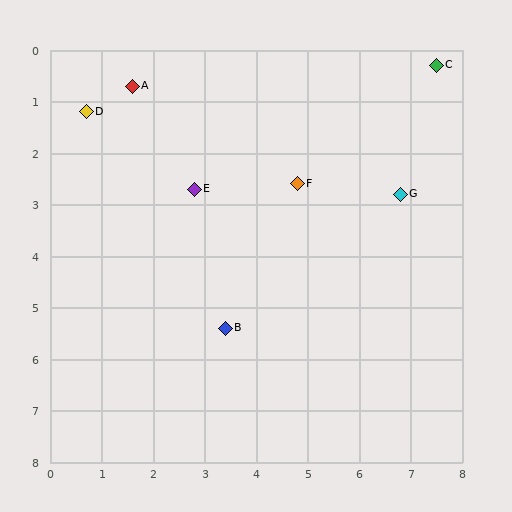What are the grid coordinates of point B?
Point B is at approximately (3.4, 5.4).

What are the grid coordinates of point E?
Point E is at approximately (2.8, 2.7).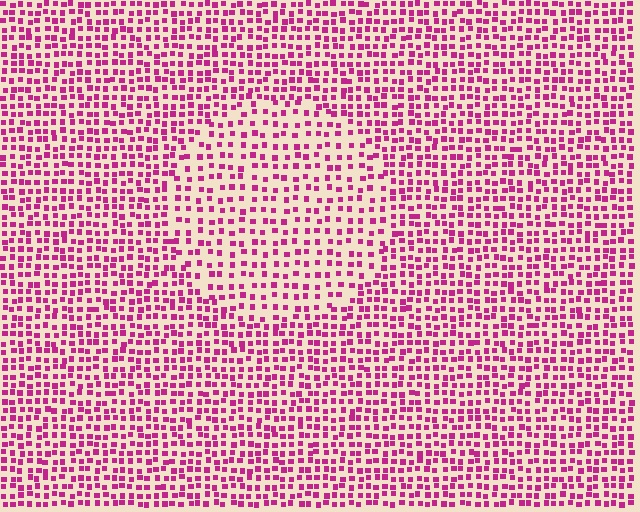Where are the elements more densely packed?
The elements are more densely packed outside the circle boundary.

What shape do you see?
I see a circle.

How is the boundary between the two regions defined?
The boundary is defined by a change in element density (approximately 1.6x ratio). All elements are the same color, size, and shape.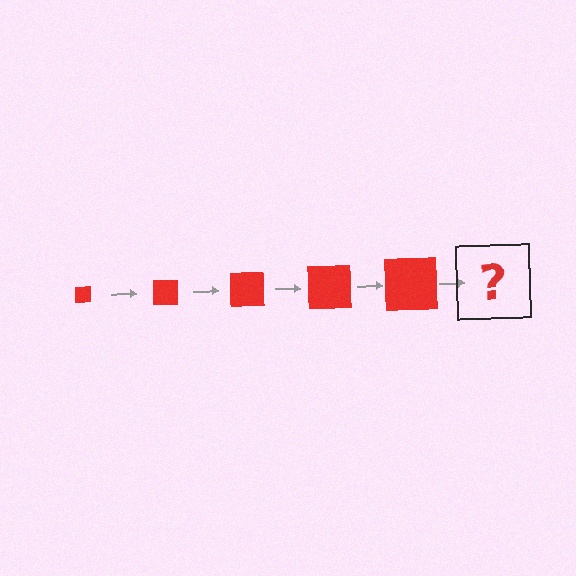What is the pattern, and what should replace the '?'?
The pattern is that the square gets progressively larger each step. The '?' should be a red square, larger than the previous one.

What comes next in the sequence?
The next element should be a red square, larger than the previous one.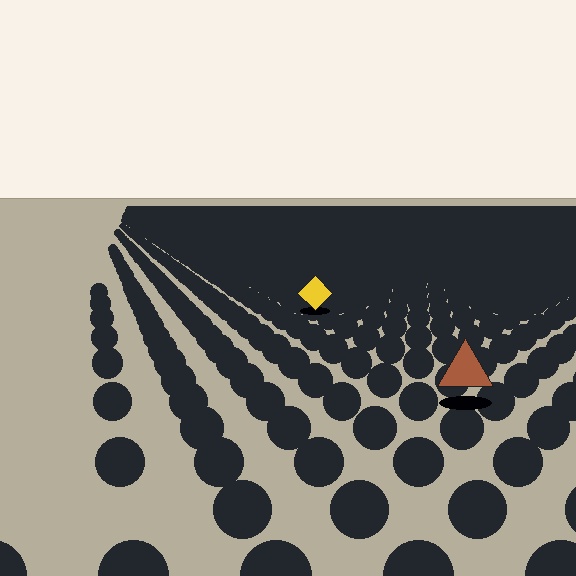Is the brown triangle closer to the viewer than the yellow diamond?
Yes. The brown triangle is closer — you can tell from the texture gradient: the ground texture is coarser near it.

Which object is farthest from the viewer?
The yellow diamond is farthest from the viewer. It appears smaller and the ground texture around it is denser.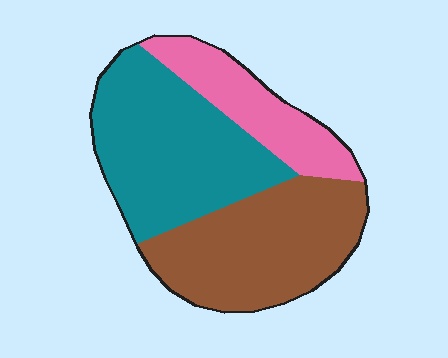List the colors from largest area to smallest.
From largest to smallest: teal, brown, pink.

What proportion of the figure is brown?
Brown covers 38% of the figure.